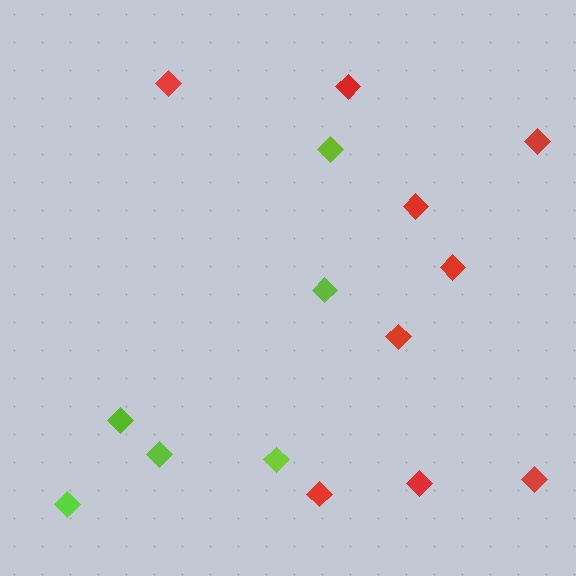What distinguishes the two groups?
There are 2 groups: one group of red diamonds (9) and one group of lime diamonds (6).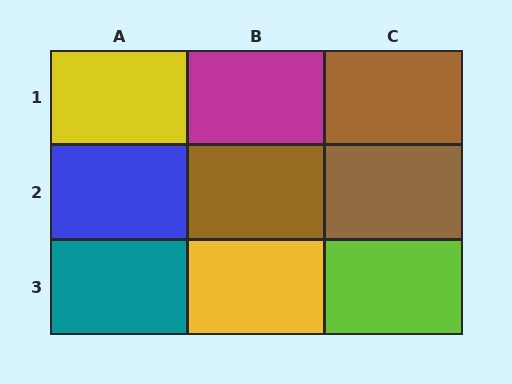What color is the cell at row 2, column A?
Blue.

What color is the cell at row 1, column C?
Brown.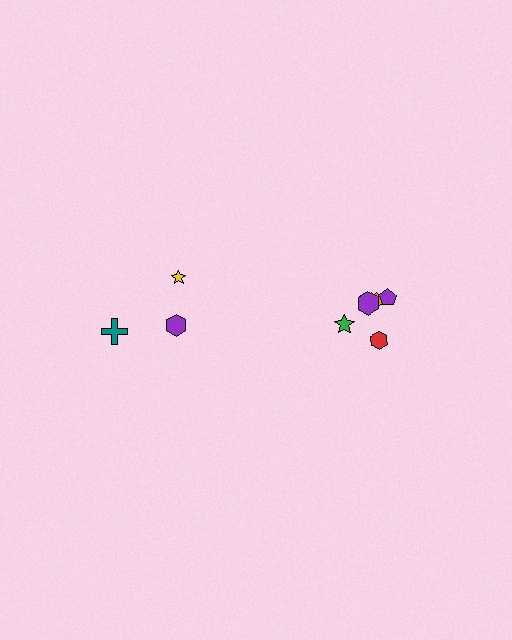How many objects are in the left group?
There are 3 objects.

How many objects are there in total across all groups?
There are 8 objects.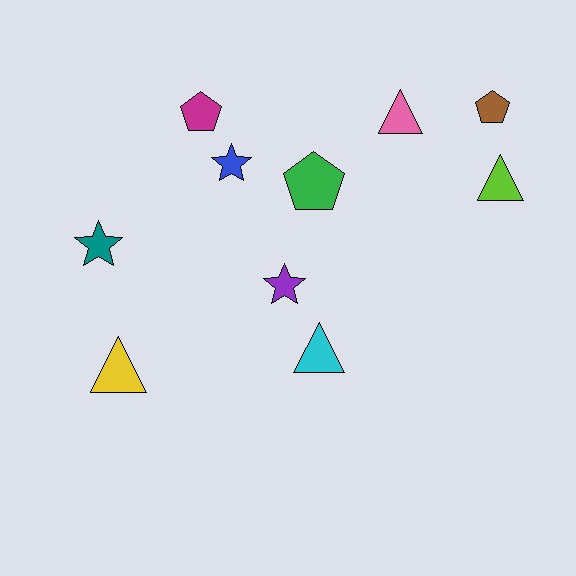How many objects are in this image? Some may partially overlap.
There are 10 objects.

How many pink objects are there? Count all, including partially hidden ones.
There is 1 pink object.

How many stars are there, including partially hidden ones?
There are 3 stars.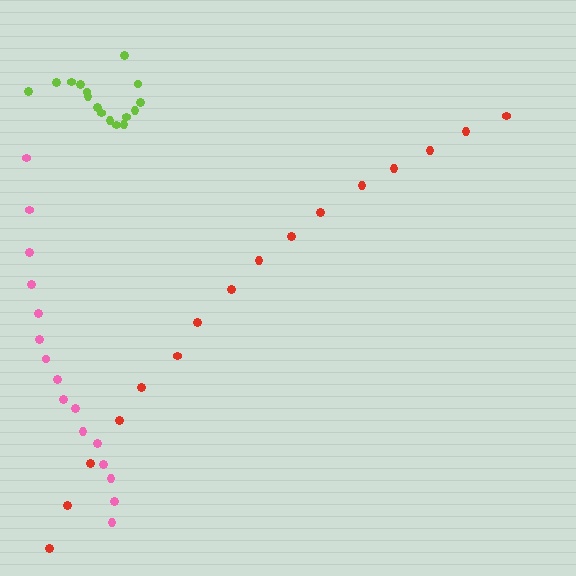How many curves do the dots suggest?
There are 3 distinct paths.